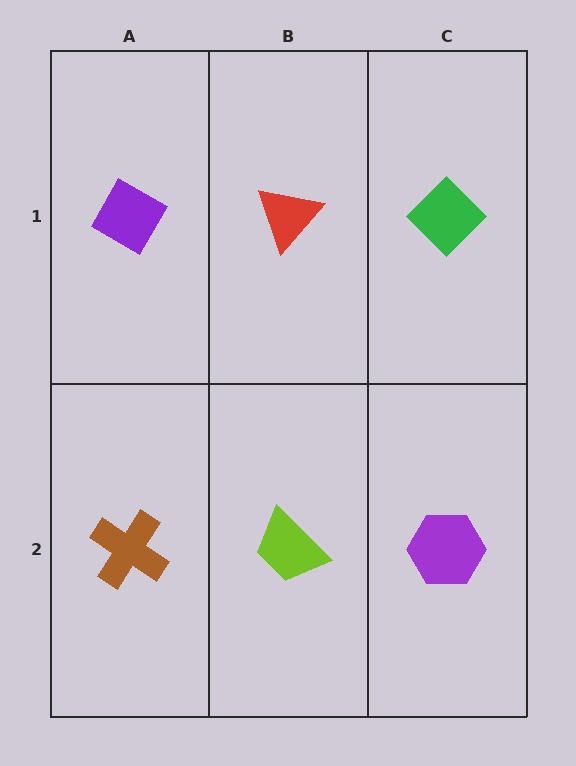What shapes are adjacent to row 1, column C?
A purple hexagon (row 2, column C), a red triangle (row 1, column B).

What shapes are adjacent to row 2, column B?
A red triangle (row 1, column B), a brown cross (row 2, column A), a purple hexagon (row 2, column C).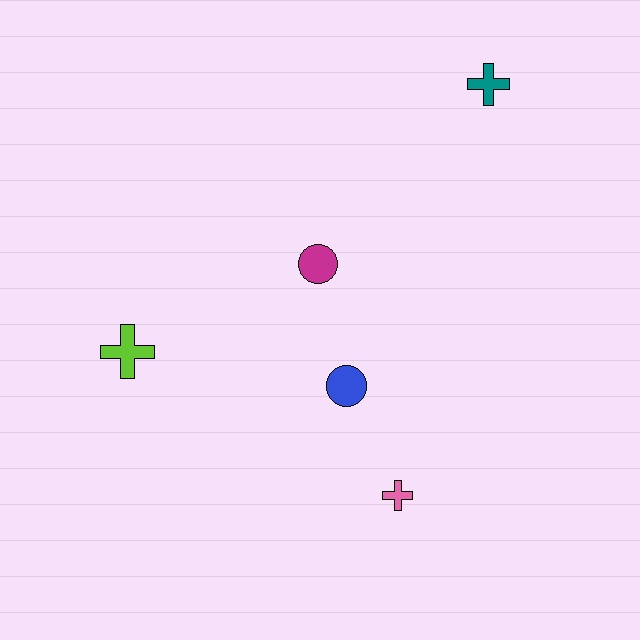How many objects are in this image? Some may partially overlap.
There are 5 objects.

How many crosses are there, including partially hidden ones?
There are 3 crosses.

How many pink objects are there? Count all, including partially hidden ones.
There is 1 pink object.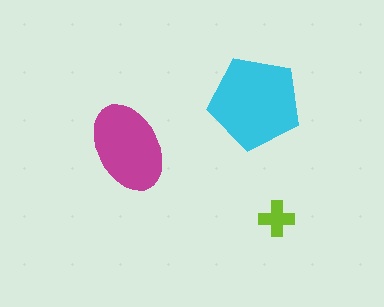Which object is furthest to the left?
The magenta ellipse is leftmost.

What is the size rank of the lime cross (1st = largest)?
3rd.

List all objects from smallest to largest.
The lime cross, the magenta ellipse, the cyan pentagon.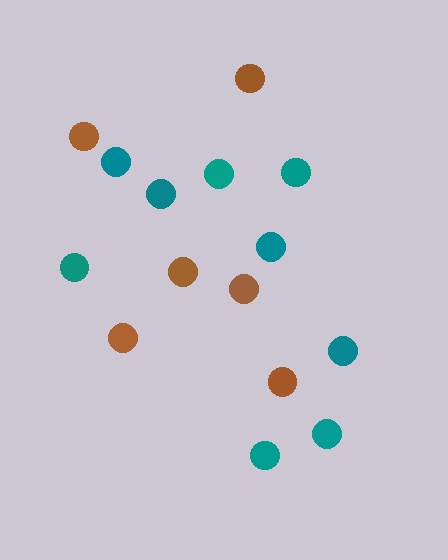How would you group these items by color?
There are 2 groups: one group of brown circles (6) and one group of teal circles (9).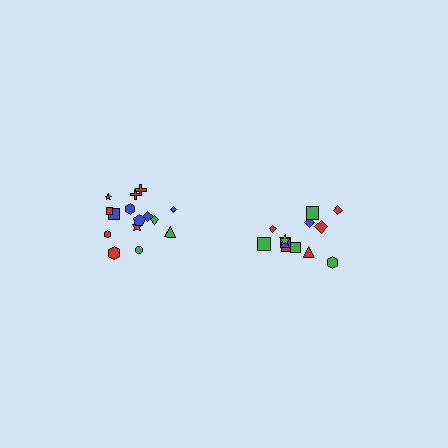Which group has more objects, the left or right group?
The left group.